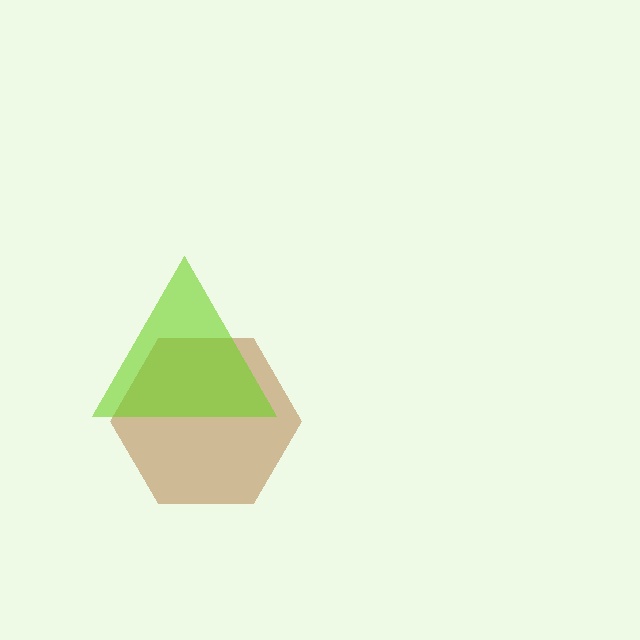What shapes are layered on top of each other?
The layered shapes are: a brown hexagon, a lime triangle.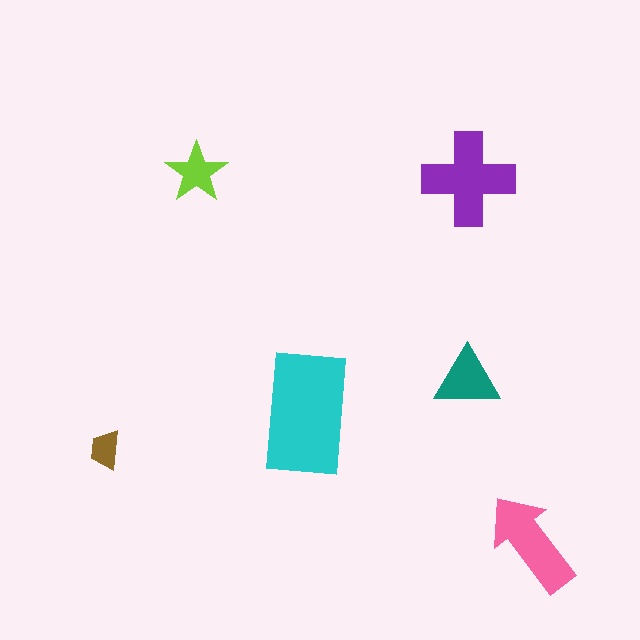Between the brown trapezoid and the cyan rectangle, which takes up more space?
The cyan rectangle.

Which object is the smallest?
The brown trapezoid.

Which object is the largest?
The cyan rectangle.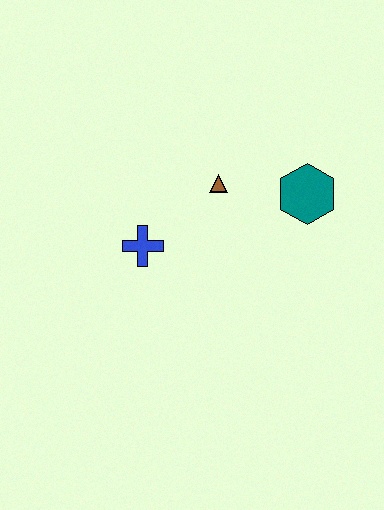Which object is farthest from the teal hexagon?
The blue cross is farthest from the teal hexagon.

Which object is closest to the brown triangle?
The teal hexagon is closest to the brown triangle.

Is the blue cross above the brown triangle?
No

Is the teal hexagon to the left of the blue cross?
No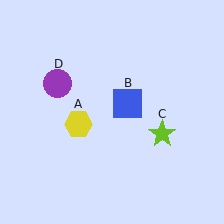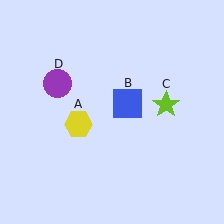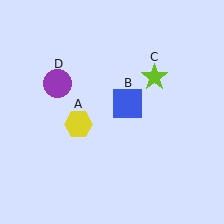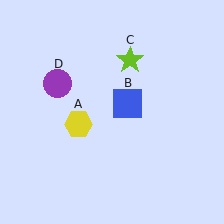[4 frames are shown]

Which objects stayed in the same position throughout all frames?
Yellow hexagon (object A) and blue square (object B) and purple circle (object D) remained stationary.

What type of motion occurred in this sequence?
The lime star (object C) rotated counterclockwise around the center of the scene.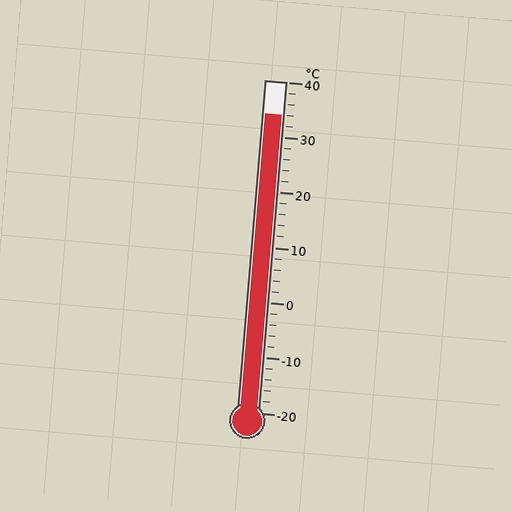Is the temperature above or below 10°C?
The temperature is above 10°C.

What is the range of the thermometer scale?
The thermometer scale ranges from -20°C to 40°C.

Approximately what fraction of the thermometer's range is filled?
The thermometer is filled to approximately 90% of its range.